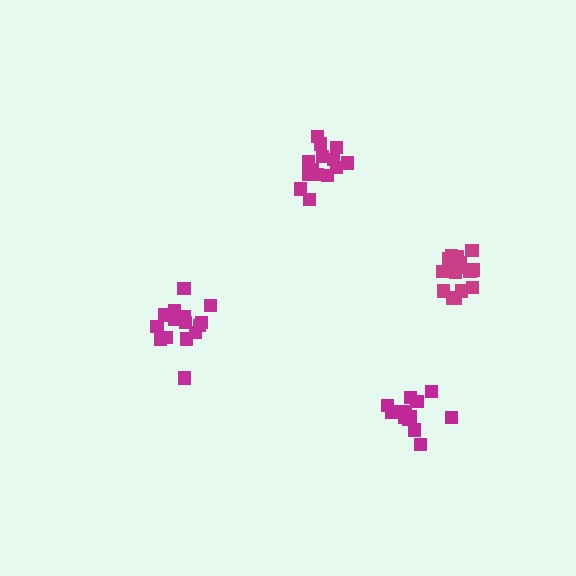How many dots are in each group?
Group 1: 12 dots, Group 2: 15 dots, Group 3: 15 dots, Group 4: 15 dots (57 total).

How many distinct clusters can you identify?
There are 4 distinct clusters.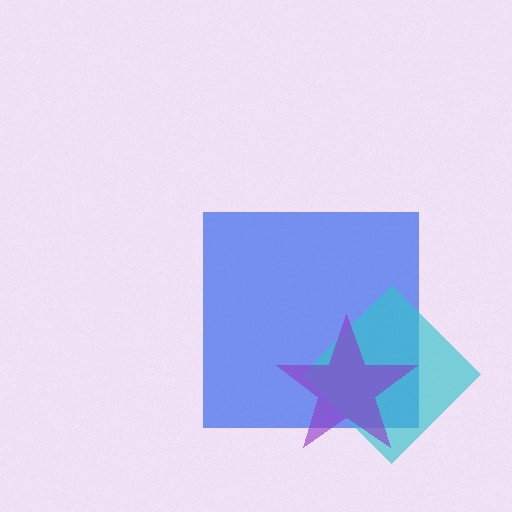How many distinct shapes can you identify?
There are 3 distinct shapes: a blue square, a cyan diamond, a purple star.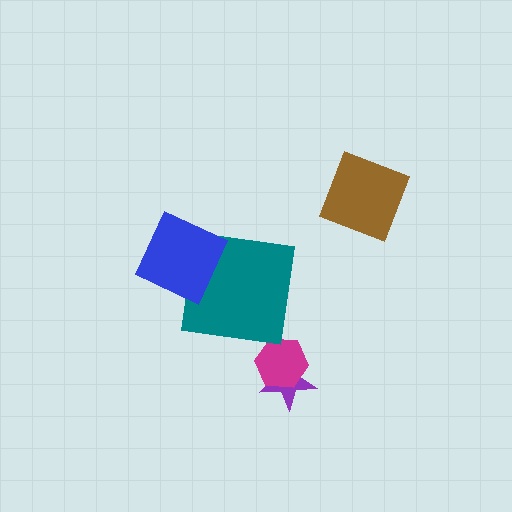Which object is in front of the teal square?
The blue square is in front of the teal square.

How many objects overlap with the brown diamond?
0 objects overlap with the brown diamond.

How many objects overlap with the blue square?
1 object overlaps with the blue square.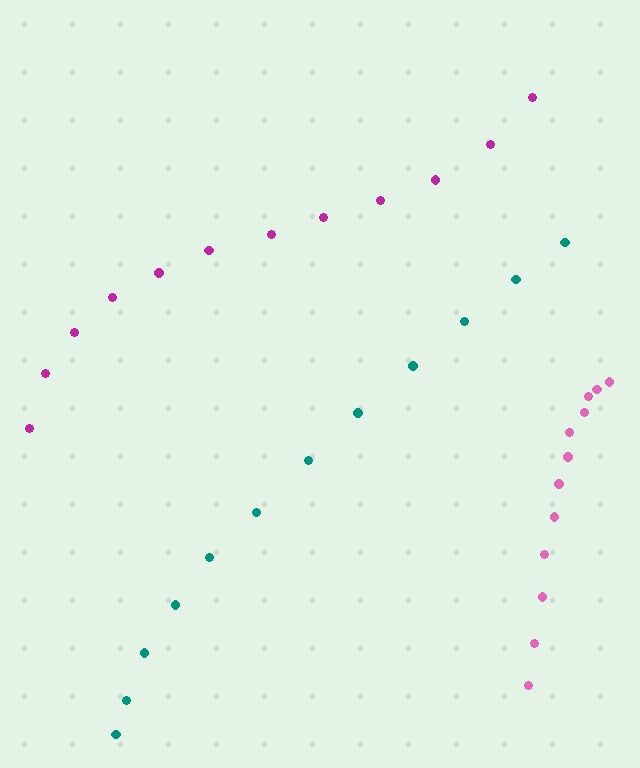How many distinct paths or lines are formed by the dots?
There are 3 distinct paths.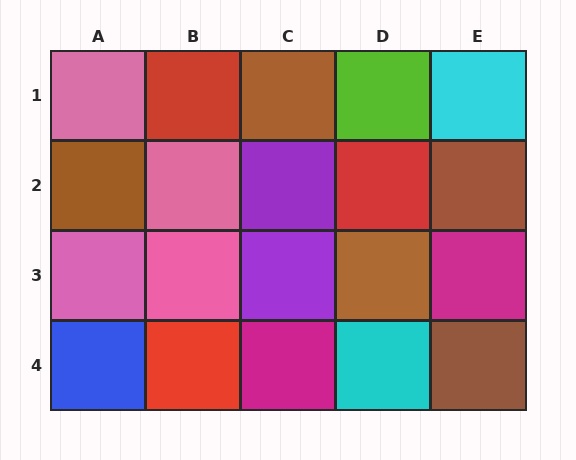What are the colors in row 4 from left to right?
Blue, red, magenta, cyan, brown.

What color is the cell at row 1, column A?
Pink.